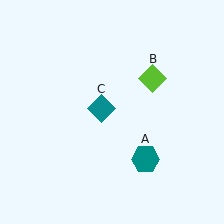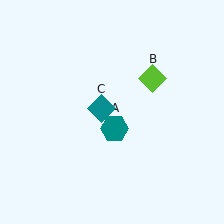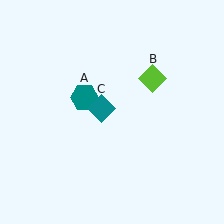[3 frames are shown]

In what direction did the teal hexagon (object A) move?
The teal hexagon (object A) moved up and to the left.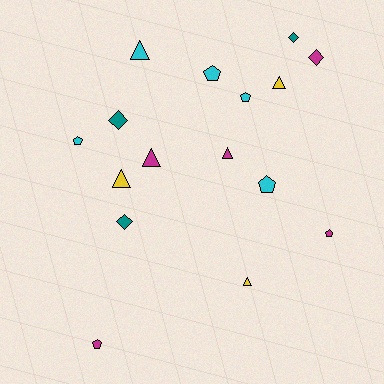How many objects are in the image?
There are 16 objects.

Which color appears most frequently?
Magenta, with 5 objects.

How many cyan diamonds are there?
There are no cyan diamonds.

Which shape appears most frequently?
Pentagon, with 6 objects.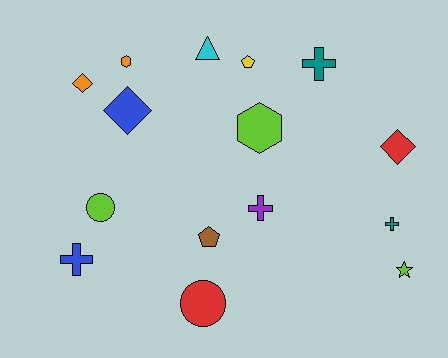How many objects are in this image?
There are 15 objects.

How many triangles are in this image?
There is 1 triangle.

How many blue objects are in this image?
There are 2 blue objects.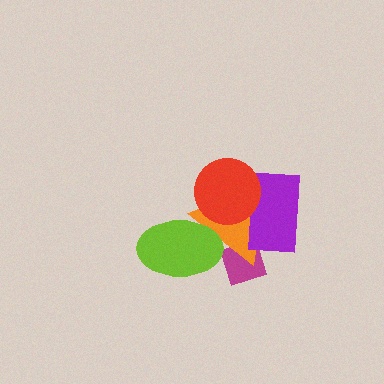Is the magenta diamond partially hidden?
Yes, it is partially covered by another shape.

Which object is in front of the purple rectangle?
The red circle is in front of the purple rectangle.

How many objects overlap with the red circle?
2 objects overlap with the red circle.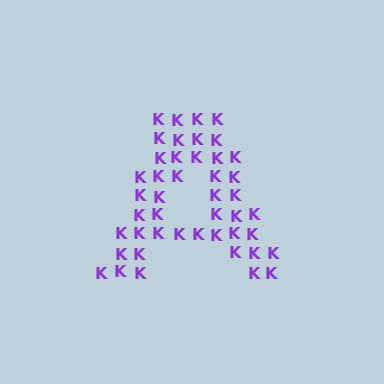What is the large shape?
The large shape is the letter A.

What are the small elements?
The small elements are letter K's.